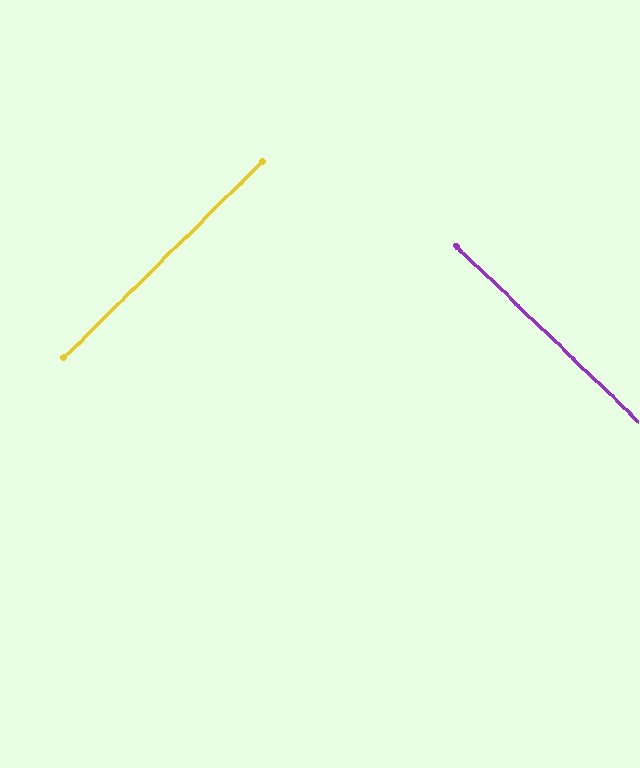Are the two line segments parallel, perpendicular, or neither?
Perpendicular — they meet at approximately 88°.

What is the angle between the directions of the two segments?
Approximately 88 degrees.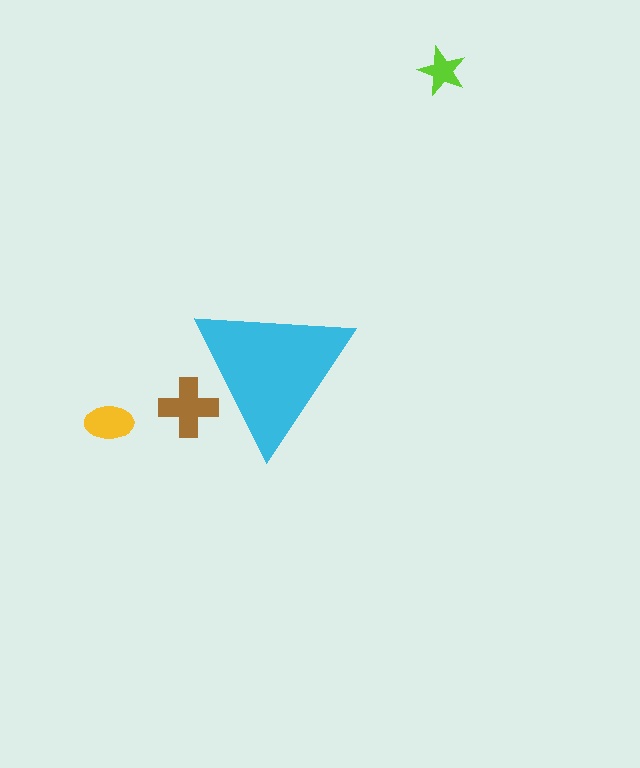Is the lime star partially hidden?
No, the lime star is fully visible.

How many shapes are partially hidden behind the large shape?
1 shape is partially hidden.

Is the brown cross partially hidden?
Yes, the brown cross is partially hidden behind the cyan triangle.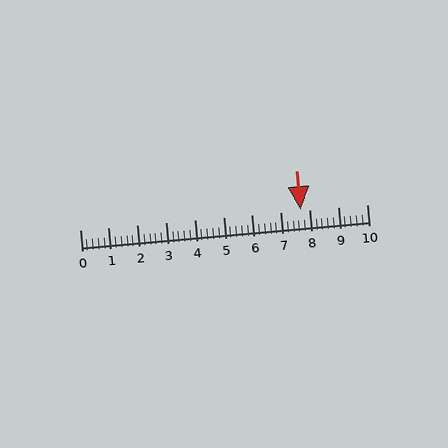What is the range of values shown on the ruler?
The ruler shows values from 0 to 10.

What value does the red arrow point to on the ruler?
The red arrow points to approximately 7.7.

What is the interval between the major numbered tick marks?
The major tick marks are spaced 1 units apart.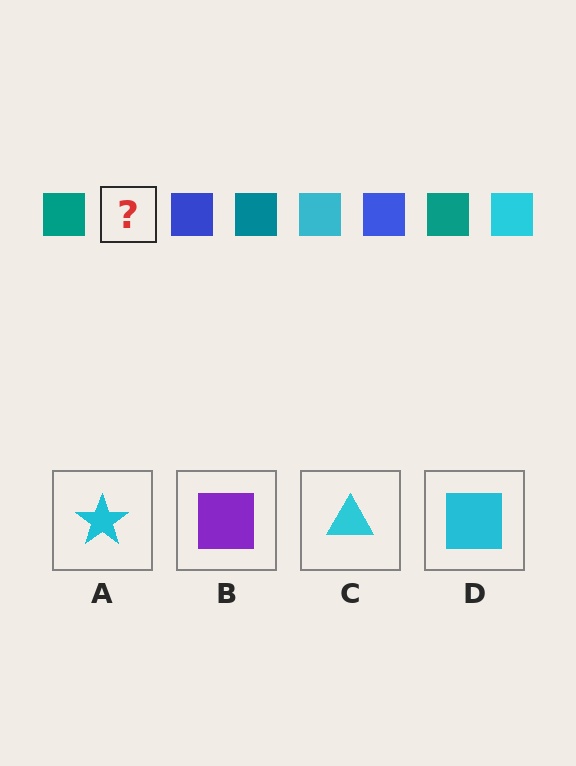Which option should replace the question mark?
Option D.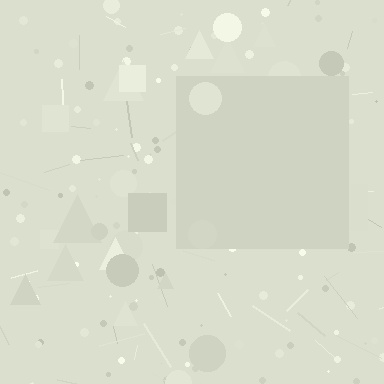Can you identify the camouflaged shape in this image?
The camouflaged shape is a square.